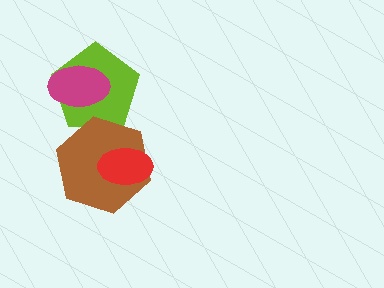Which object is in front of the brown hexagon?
The red ellipse is in front of the brown hexagon.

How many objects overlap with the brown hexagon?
2 objects overlap with the brown hexagon.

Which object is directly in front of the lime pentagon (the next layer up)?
The magenta ellipse is directly in front of the lime pentagon.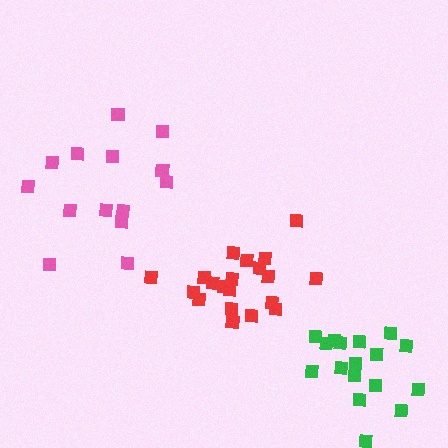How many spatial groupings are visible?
There are 3 spatial groupings.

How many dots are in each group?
Group 1: 20 dots, Group 2: 17 dots, Group 3: 14 dots (51 total).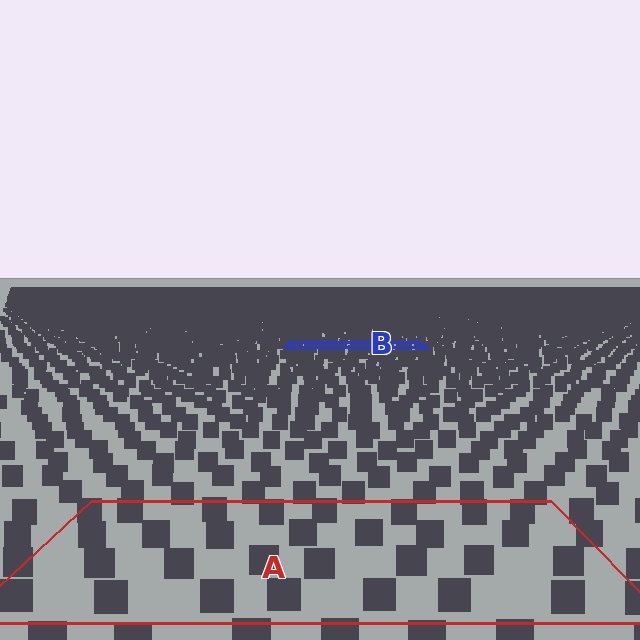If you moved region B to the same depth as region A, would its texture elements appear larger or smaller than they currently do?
They would appear larger. At a closer depth, the same texture elements are projected at a bigger on-screen size.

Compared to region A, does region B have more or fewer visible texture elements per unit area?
Region B has more texture elements per unit area — they are packed more densely because it is farther away.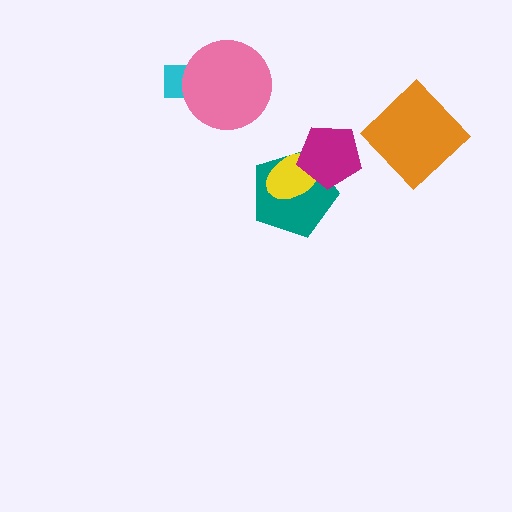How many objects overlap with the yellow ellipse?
2 objects overlap with the yellow ellipse.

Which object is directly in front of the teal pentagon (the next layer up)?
The yellow ellipse is directly in front of the teal pentagon.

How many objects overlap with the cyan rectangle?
1 object overlaps with the cyan rectangle.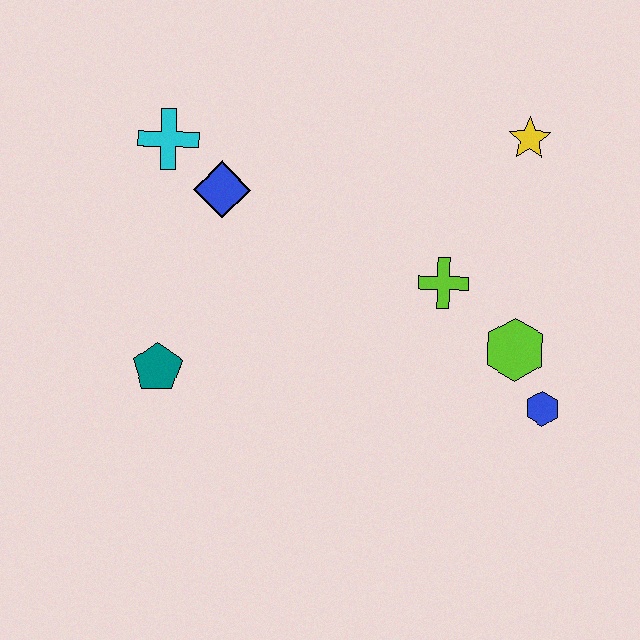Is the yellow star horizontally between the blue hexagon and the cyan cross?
Yes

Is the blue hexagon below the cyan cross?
Yes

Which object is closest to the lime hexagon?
The blue hexagon is closest to the lime hexagon.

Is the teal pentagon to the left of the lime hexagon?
Yes